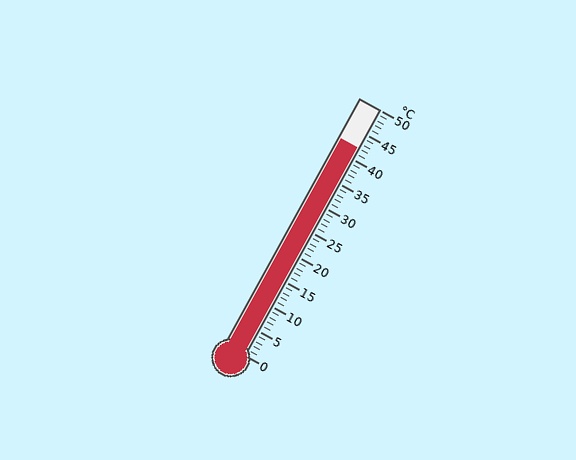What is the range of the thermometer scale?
The thermometer scale ranges from 0°C to 50°C.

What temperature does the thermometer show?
The thermometer shows approximately 42°C.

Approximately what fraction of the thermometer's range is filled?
The thermometer is filled to approximately 85% of its range.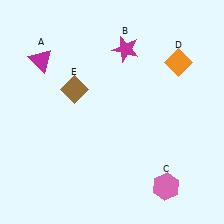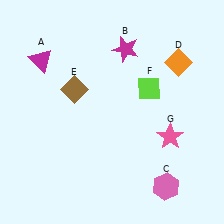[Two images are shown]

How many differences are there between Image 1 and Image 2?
There are 2 differences between the two images.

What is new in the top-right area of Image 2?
A lime diamond (F) was added in the top-right area of Image 2.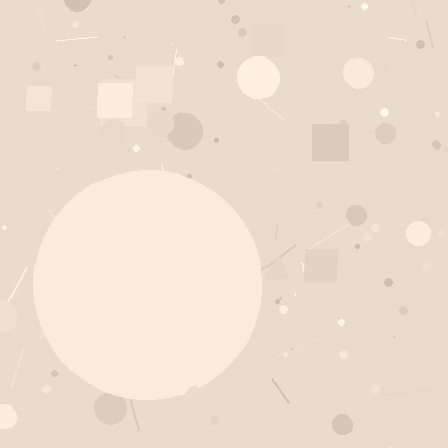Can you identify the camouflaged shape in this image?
The camouflaged shape is a circle.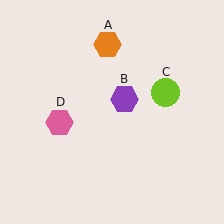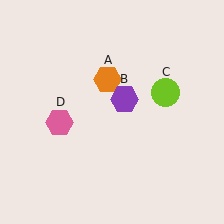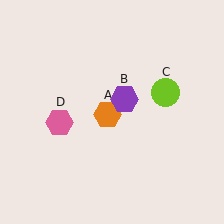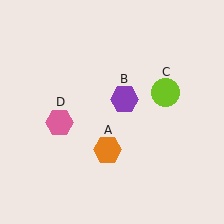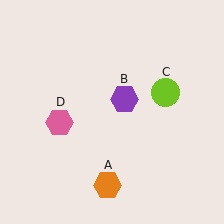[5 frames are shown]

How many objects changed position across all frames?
1 object changed position: orange hexagon (object A).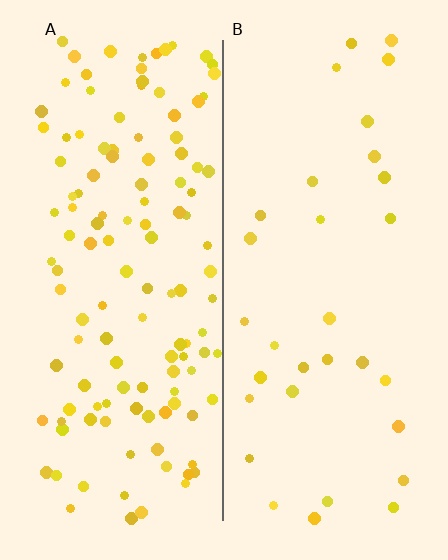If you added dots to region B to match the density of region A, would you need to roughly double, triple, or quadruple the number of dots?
Approximately quadruple.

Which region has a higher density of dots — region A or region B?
A (the left).